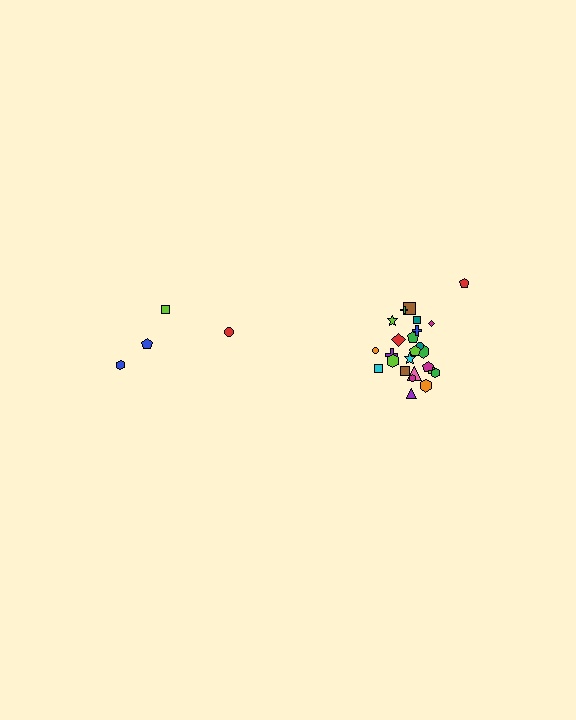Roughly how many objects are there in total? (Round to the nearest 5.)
Roughly 30 objects in total.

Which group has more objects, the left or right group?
The right group.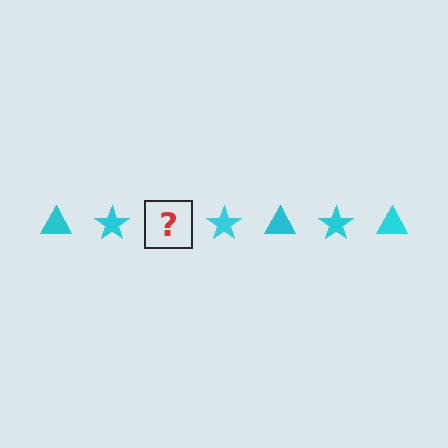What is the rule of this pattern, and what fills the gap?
The rule is that the pattern cycles through triangle, star shapes in cyan. The gap should be filled with a cyan triangle.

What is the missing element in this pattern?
The missing element is a cyan triangle.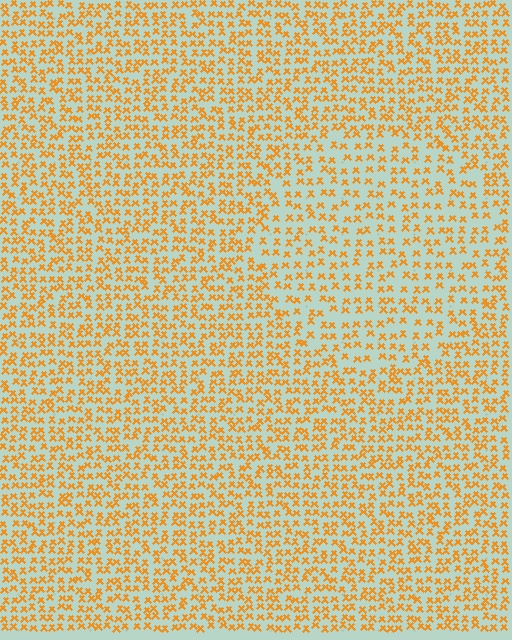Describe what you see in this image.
The image contains small orange elements arranged at two different densities. A circle-shaped region is visible where the elements are less densely packed than the surrounding area.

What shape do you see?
I see a circle.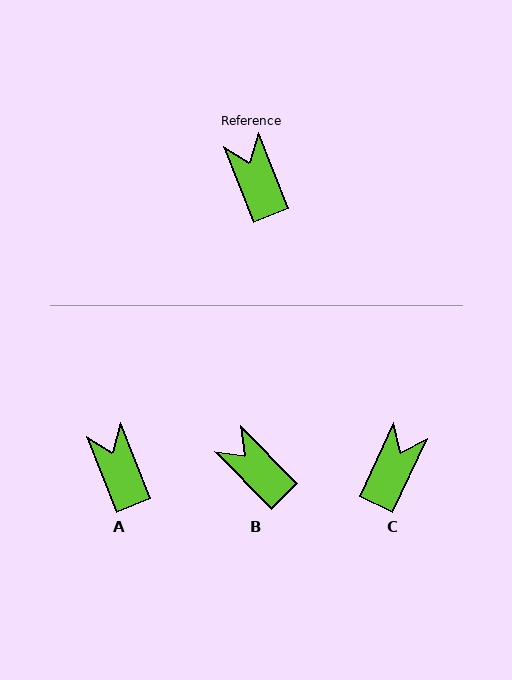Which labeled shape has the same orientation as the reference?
A.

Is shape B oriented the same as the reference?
No, it is off by about 23 degrees.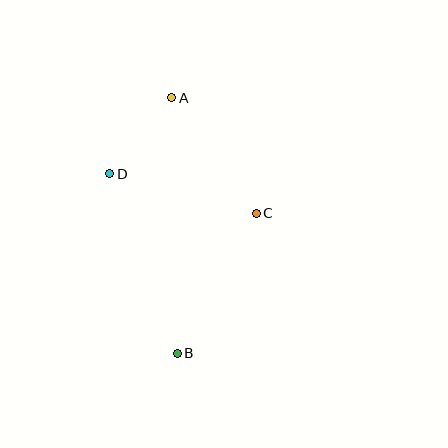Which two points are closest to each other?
Points A and D are closest to each other.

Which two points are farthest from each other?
Points A and B are farthest from each other.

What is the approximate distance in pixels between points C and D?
The distance between C and D is approximately 152 pixels.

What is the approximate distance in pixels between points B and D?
The distance between B and D is approximately 192 pixels.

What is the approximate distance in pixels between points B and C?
The distance between B and C is approximately 161 pixels.